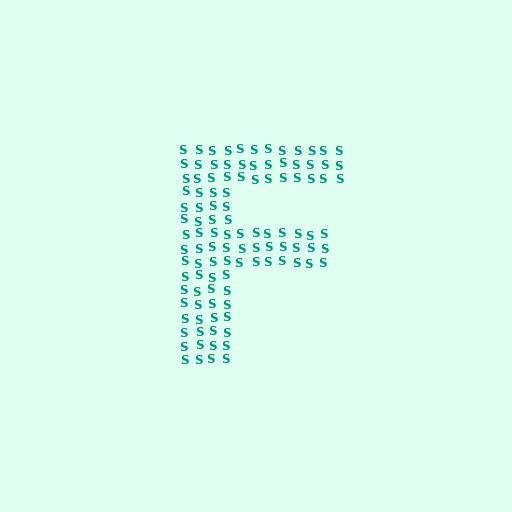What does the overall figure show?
The overall figure shows the letter F.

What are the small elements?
The small elements are letter S's.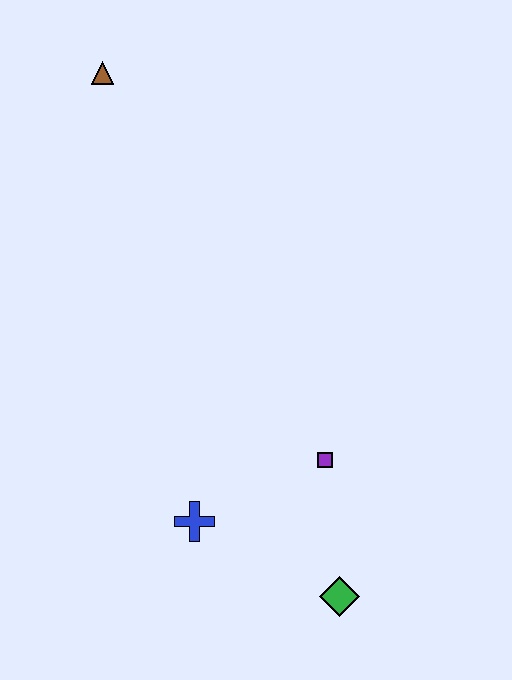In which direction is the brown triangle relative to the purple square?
The brown triangle is above the purple square.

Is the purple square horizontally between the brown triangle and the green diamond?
Yes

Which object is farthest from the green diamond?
The brown triangle is farthest from the green diamond.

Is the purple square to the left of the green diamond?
Yes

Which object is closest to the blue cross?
The purple square is closest to the blue cross.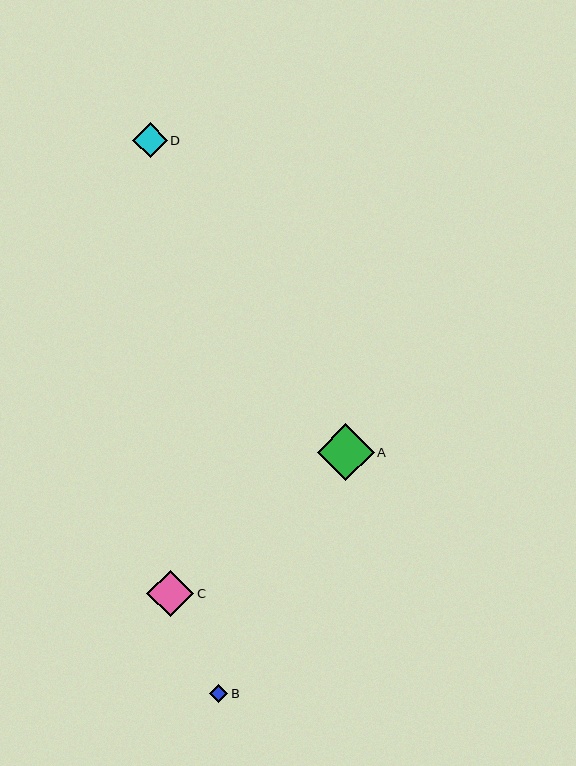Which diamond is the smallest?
Diamond B is the smallest with a size of approximately 18 pixels.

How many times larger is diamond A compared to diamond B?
Diamond A is approximately 3.1 times the size of diamond B.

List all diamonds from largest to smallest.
From largest to smallest: A, C, D, B.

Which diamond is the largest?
Diamond A is the largest with a size of approximately 57 pixels.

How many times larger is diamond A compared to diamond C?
Diamond A is approximately 1.2 times the size of diamond C.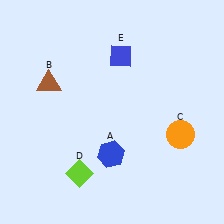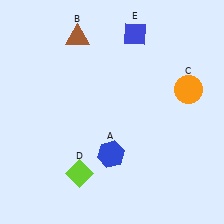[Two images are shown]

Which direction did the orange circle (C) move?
The orange circle (C) moved up.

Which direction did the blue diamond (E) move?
The blue diamond (E) moved up.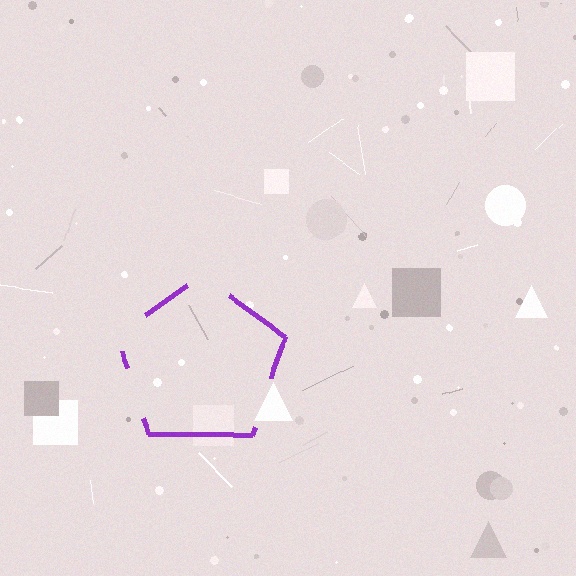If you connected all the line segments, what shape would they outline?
They would outline a pentagon.